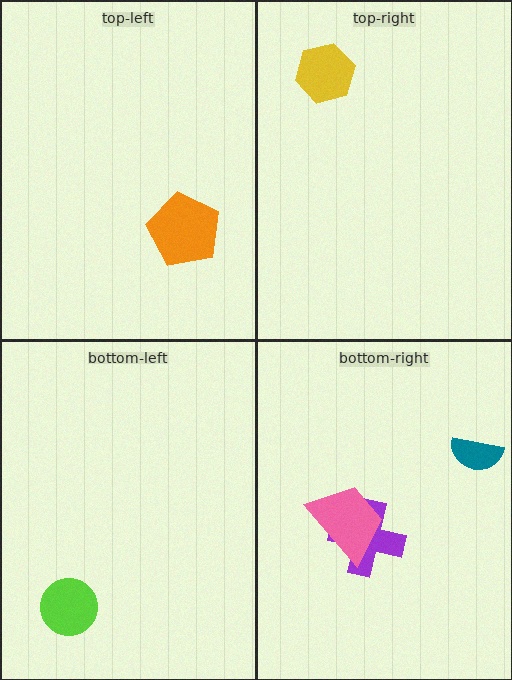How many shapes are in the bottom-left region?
1.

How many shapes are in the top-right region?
1.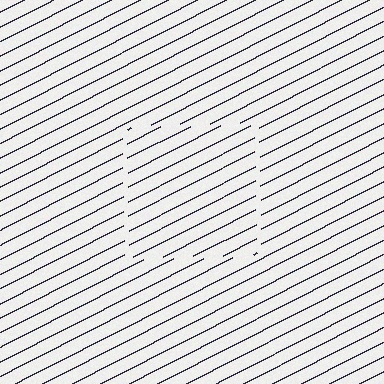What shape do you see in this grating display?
An illusory square. The interior of the shape contains the same grating, shifted by half a period — the contour is defined by the phase discontinuity where line-ends from the inner and outer gratings abut.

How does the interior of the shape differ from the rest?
The interior of the shape contains the same grating, shifted by half a period — the contour is defined by the phase discontinuity where line-ends from the inner and outer gratings abut.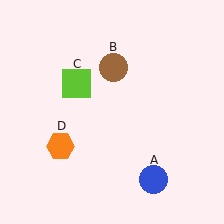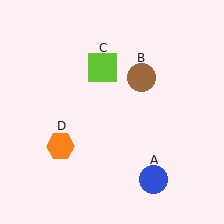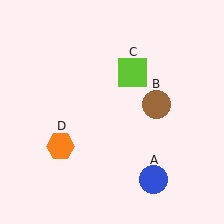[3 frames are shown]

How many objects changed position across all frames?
2 objects changed position: brown circle (object B), lime square (object C).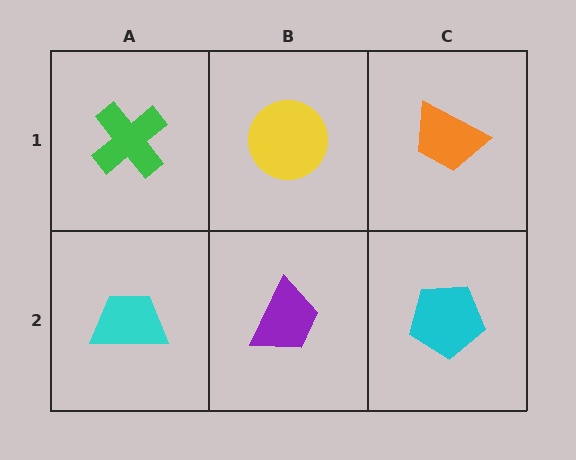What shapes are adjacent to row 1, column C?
A cyan pentagon (row 2, column C), a yellow circle (row 1, column B).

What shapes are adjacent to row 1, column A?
A cyan trapezoid (row 2, column A), a yellow circle (row 1, column B).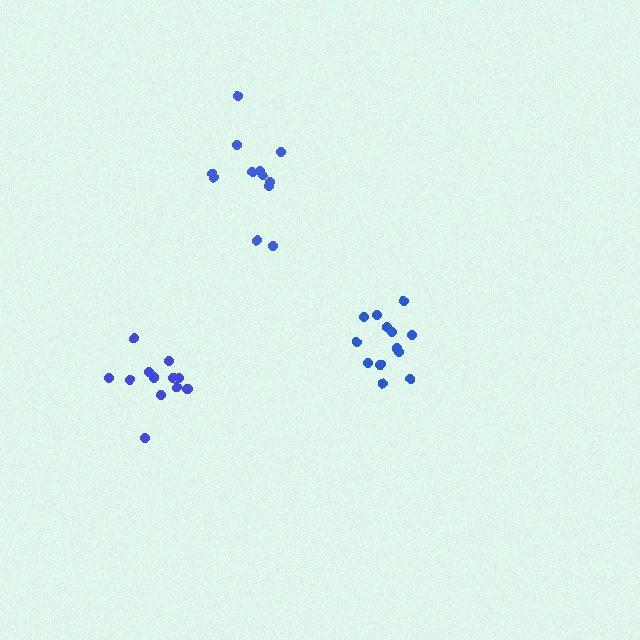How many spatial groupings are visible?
There are 3 spatial groupings.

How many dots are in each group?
Group 1: 13 dots, Group 2: 12 dots, Group 3: 12 dots (37 total).